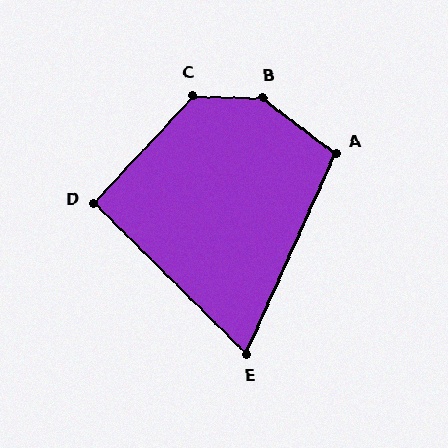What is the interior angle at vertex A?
Approximately 103 degrees (obtuse).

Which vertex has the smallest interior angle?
E, at approximately 69 degrees.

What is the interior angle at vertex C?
Approximately 131 degrees (obtuse).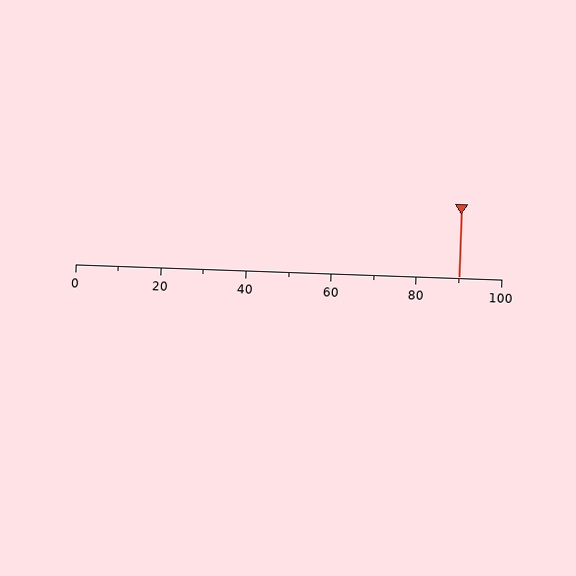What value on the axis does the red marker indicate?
The marker indicates approximately 90.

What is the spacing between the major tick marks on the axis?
The major ticks are spaced 20 apart.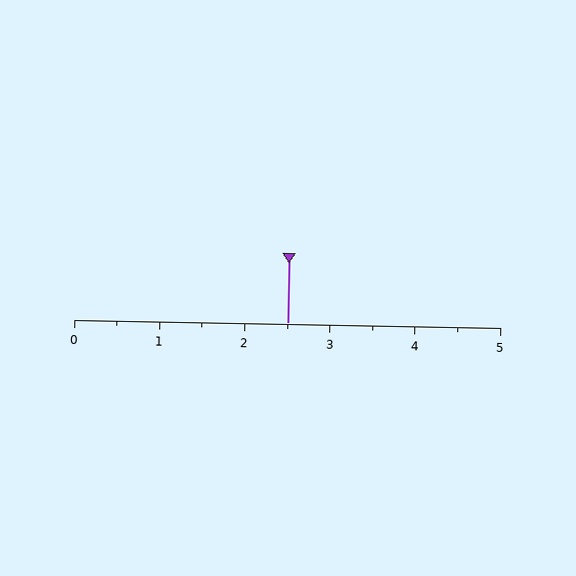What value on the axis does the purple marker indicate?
The marker indicates approximately 2.5.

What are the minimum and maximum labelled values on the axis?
The axis runs from 0 to 5.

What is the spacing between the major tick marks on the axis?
The major ticks are spaced 1 apart.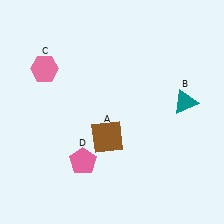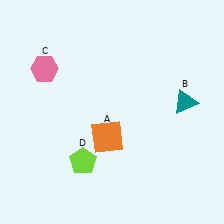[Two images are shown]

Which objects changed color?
A changed from brown to orange. D changed from pink to lime.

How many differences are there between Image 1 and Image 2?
There are 2 differences between the two images.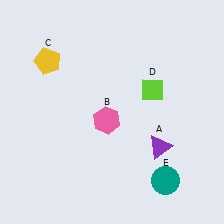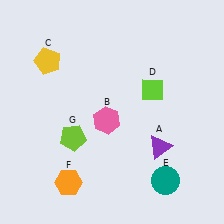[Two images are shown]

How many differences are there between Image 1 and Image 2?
There are 2 differences between the two images.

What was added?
An orange hexagon (F), a lime pentagon (G) were added in Image 2.